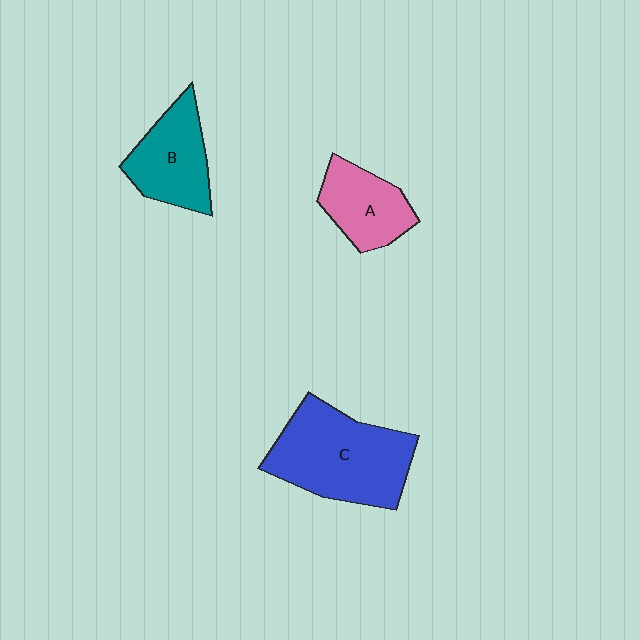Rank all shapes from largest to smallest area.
From largest to smallest: C (blue), B (teal), A (pink).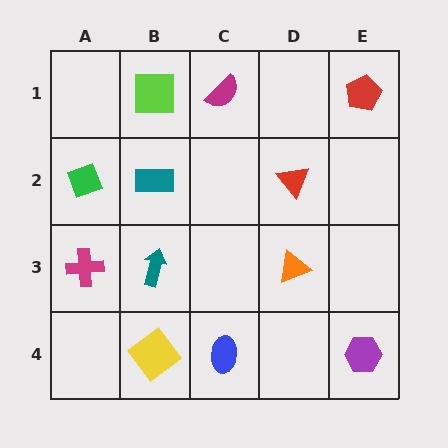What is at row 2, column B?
A teal rectangle.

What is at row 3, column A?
A magenta cross.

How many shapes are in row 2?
3 shapes.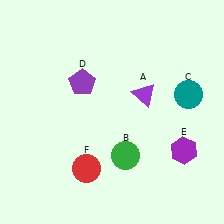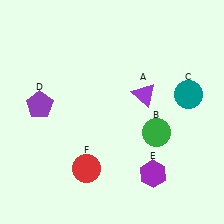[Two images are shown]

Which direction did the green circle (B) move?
The green circle (B) moved right.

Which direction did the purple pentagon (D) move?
The purple pentagon (D) moved left.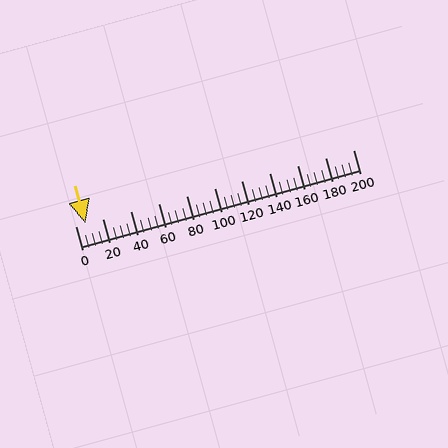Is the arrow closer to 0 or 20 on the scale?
The arrow is closer to 0.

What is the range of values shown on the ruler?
The ruler shows values from 0 to 200.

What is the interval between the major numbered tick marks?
The major tick marks are spaced 20 units apart.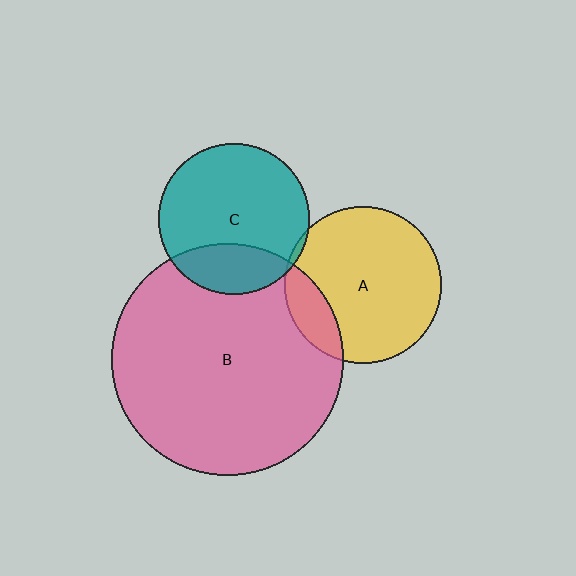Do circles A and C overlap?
Yes.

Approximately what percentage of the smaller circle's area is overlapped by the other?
Approximately 5%.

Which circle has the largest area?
Circle B (pink).